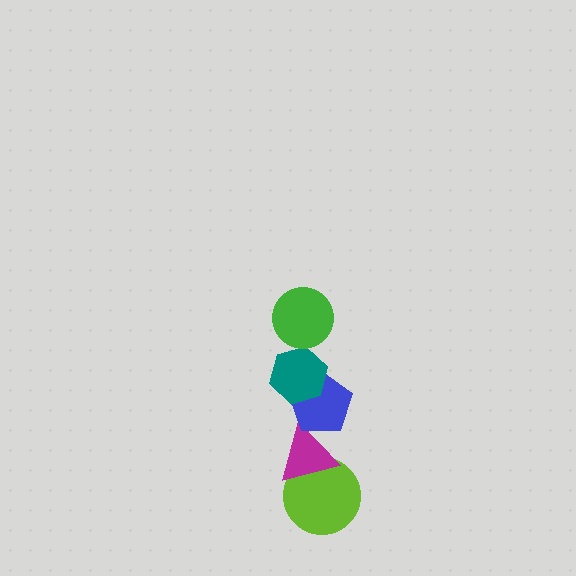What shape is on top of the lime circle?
The magenta triangle is on top of the lime circle.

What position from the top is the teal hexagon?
The teal hexagon is 2nd from the top.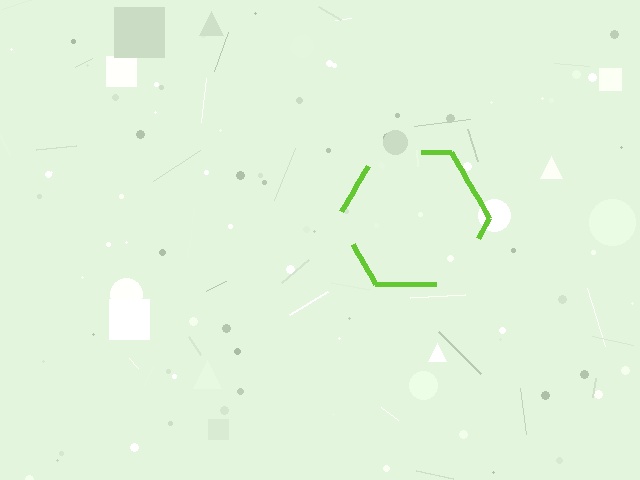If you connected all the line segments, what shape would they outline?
They would outline a hexagon.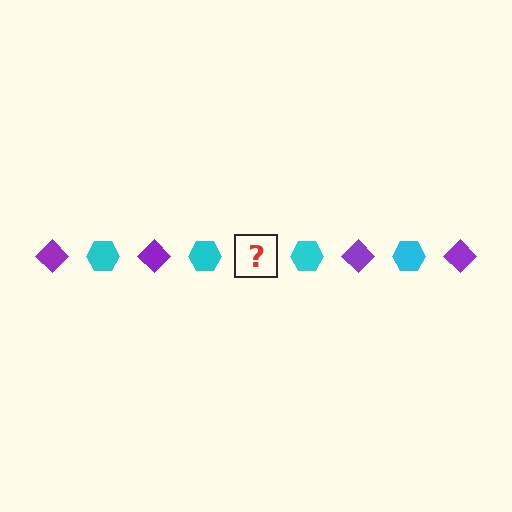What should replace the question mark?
The question mark should be replaced with a purple diamond.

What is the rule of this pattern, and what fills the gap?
The rule is that the pattern alternates between purple diamond and cyan hexagon. The gap should be filled with a purple diamond.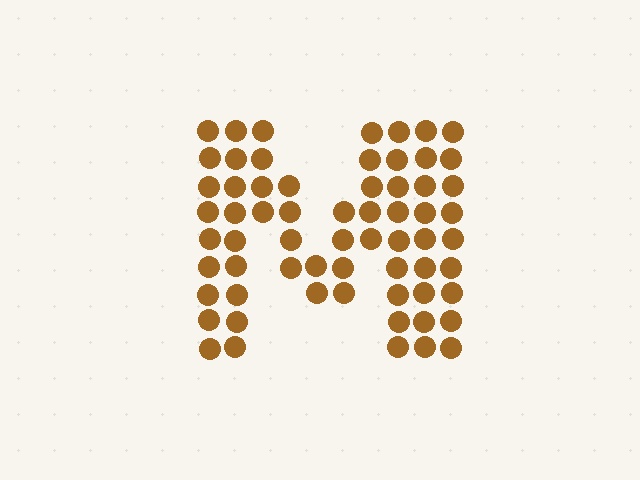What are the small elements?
The small elements are circles.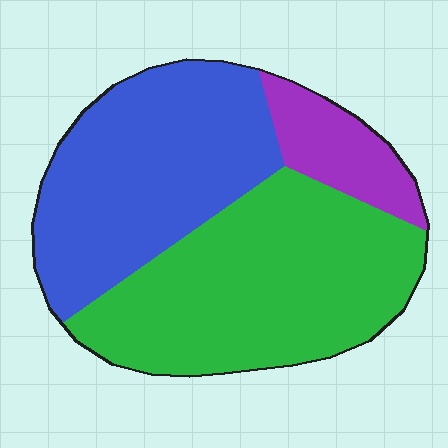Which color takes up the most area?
Green, at roughly 50%.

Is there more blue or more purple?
Blue.